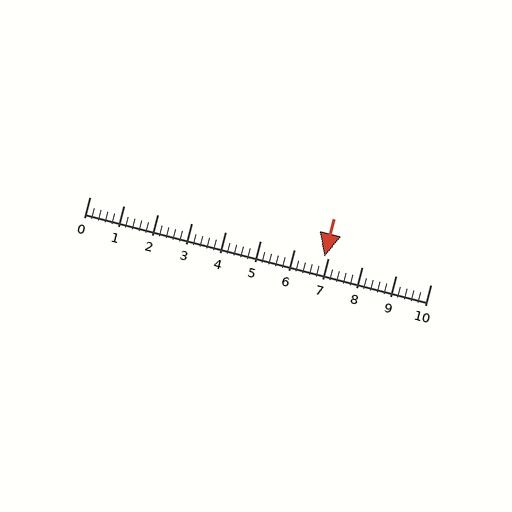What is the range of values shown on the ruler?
The ruler shows values from 0 to 10.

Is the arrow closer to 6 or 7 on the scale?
The arrow is closer to 7.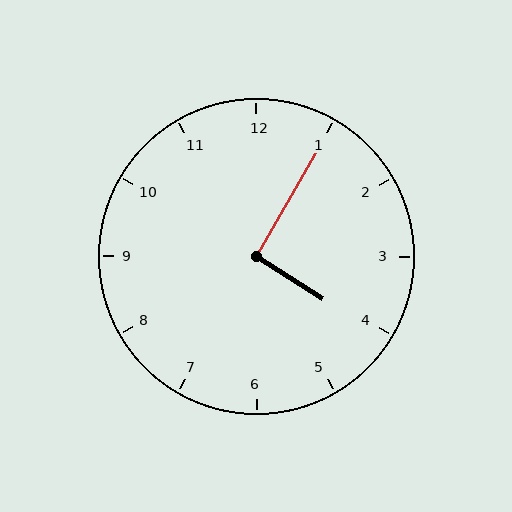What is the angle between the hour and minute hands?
Approximately 92 degrees.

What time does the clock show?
4:05.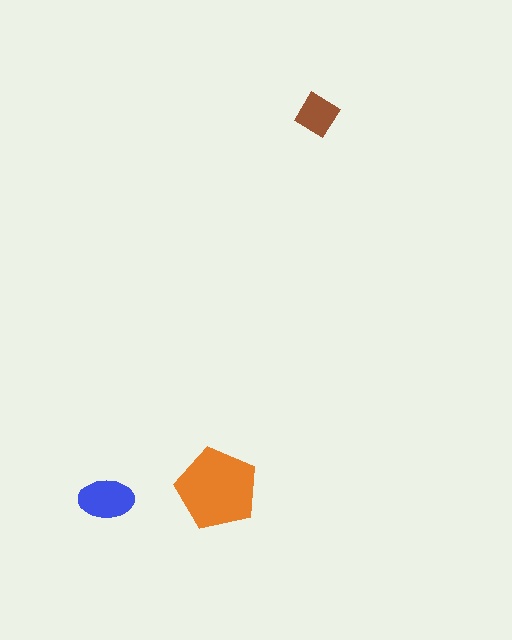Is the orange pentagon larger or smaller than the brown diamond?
Larger.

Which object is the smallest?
The brown diamond.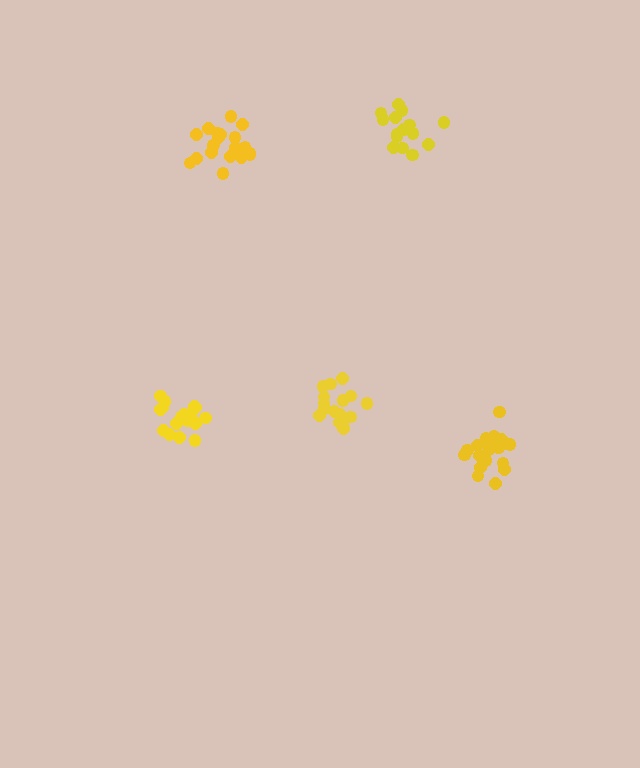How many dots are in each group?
Group 1: 20 dots, Group 2: 16 dots, Group 3: 20 dots, Group 4: 15 dots, Group 5: 20 dots (91 total).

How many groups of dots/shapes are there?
There are 5 groups.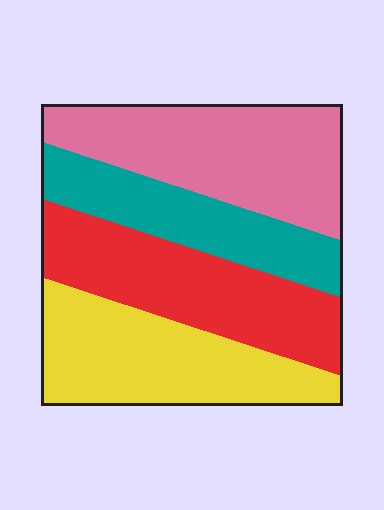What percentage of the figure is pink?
Pink takes up between a sixth and a third of the figure.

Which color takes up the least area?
Teal, at roughly 20%.